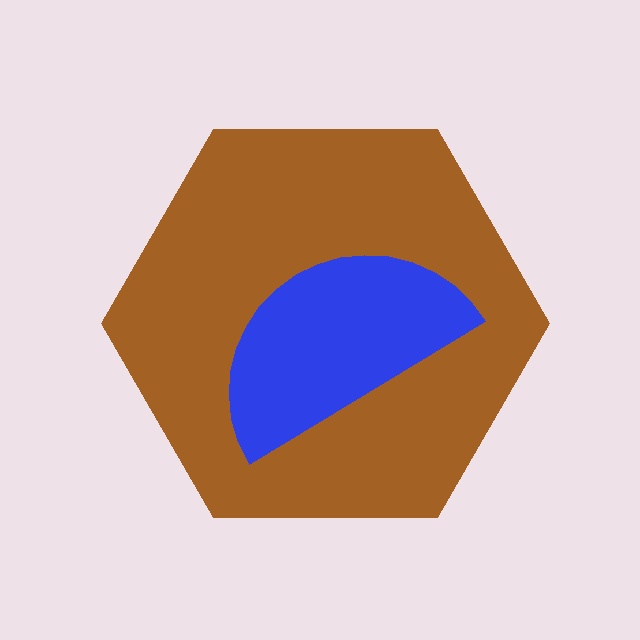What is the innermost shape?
The blue semicircle.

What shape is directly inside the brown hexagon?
The blue semicircle.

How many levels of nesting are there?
2.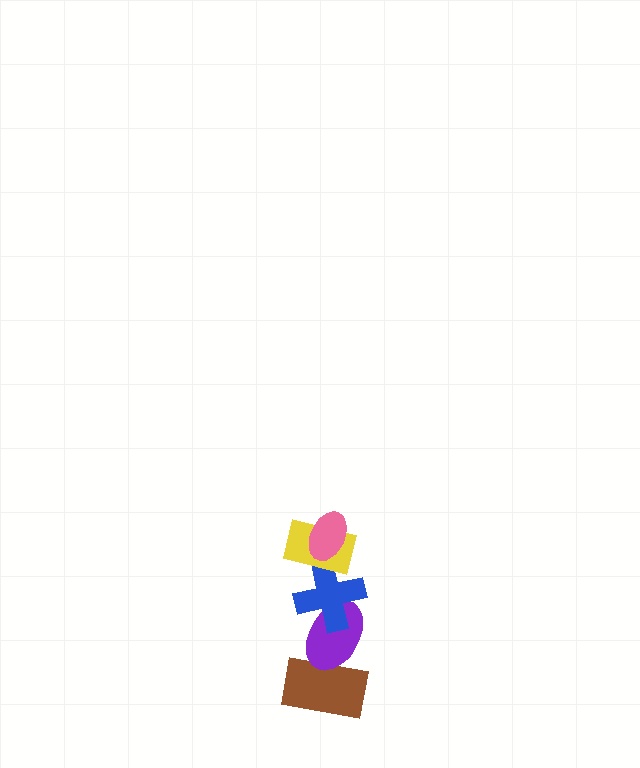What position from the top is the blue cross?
The blue cross is 3rd from the top.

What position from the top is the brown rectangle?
The brown rectangle is 5th from the top.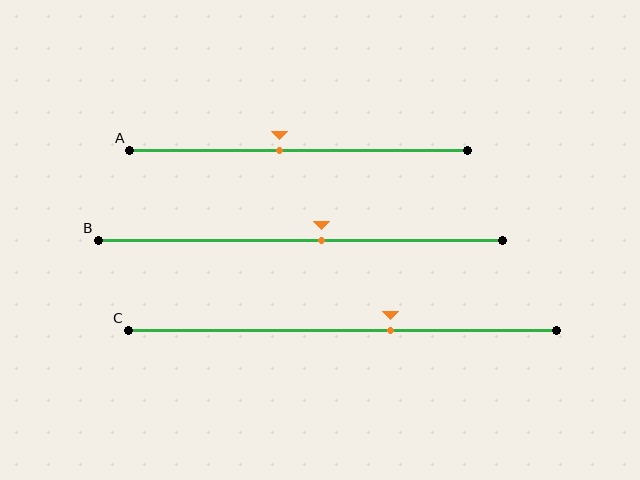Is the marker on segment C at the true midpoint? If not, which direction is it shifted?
No, the marker on segment C is shifted to the right by about 11% of the segment length.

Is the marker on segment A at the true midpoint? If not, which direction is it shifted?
No, the marker on segment A is shifted to the left by about 6% of the segment length.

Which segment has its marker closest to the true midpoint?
Segment B has its marker closest to the true midpoint.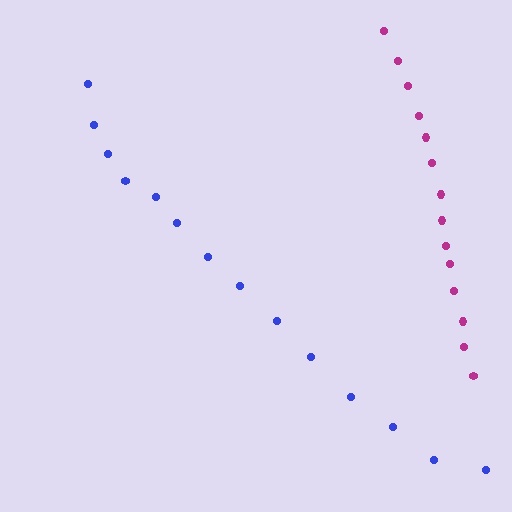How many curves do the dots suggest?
There are 2 distinct paths.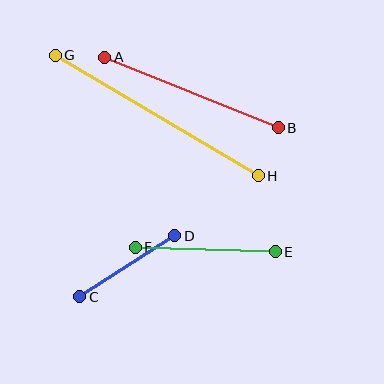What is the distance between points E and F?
The distance is approximately 140 pixels.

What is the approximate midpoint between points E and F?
The midpoint is at approximately (205, 250) pixels.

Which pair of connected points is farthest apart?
Points G and H are farthest apart.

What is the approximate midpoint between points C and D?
The midpoint is at approximately (127, 266) pixels.